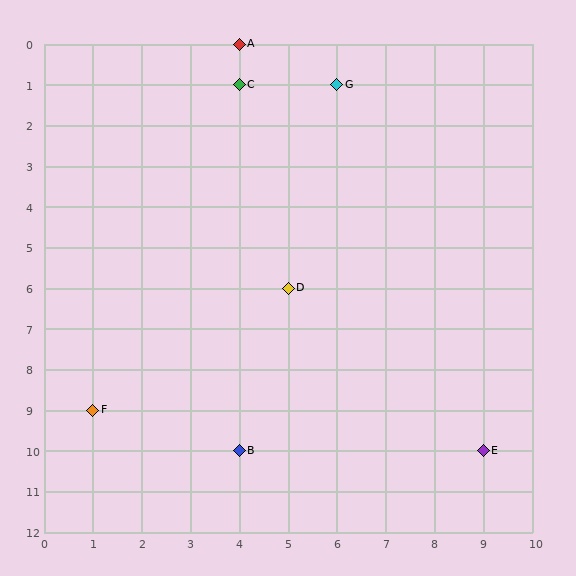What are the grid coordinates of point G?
Point G is at grid coordinates (6, 1).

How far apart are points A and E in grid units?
Points A and E are 5 columns and 10 rows apart (about 11.2 grid units diagonally).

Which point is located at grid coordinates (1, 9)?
Point F is at (1, 9).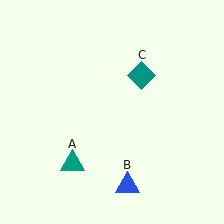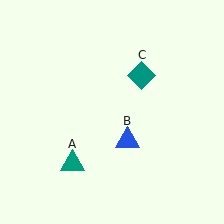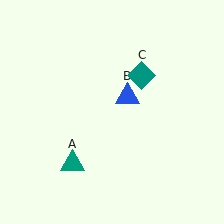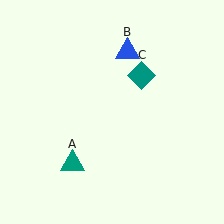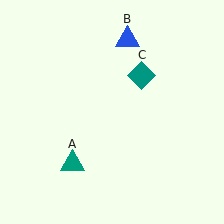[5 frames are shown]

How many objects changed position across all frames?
1 object changed position: blue triangle (object B).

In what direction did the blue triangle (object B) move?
The blue triangle (object B) moved up.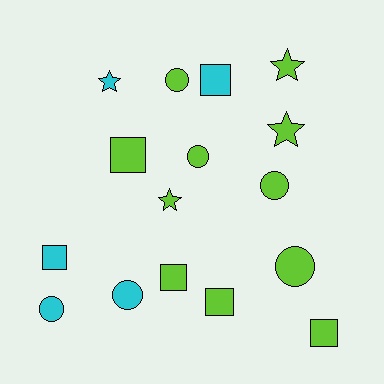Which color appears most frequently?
Lime, with 11 objects.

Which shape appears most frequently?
Square, with 6 objects.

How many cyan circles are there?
There are 2 cyan circles.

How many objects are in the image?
There are 16 objects.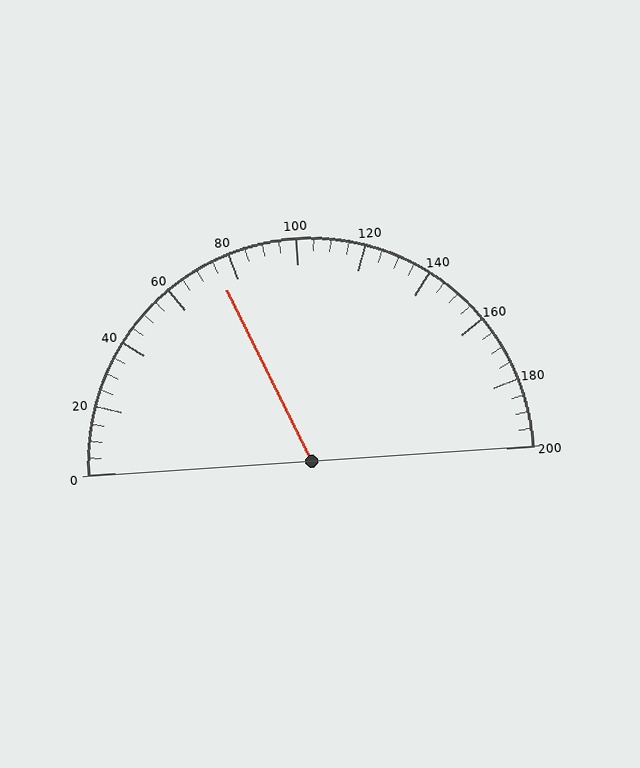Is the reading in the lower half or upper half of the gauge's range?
The reading is in the lower half of the range (0 to 200).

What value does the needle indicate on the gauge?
The needle indicates approximately 75.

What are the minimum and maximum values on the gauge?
The gauge ranges from 0 to 200.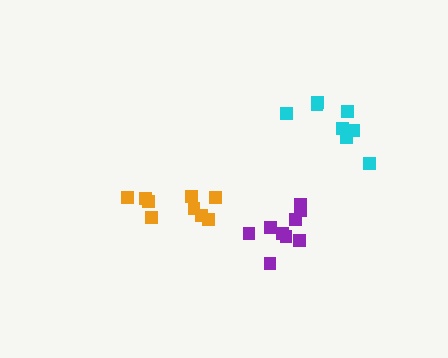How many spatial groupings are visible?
There are 3 spatial groupings.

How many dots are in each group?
Group 1: 8 dots, Group 2: 9 dots, Group 3: 9 dots (26 total).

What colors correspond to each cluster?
The clusters are colored: cyan, purple, orange.